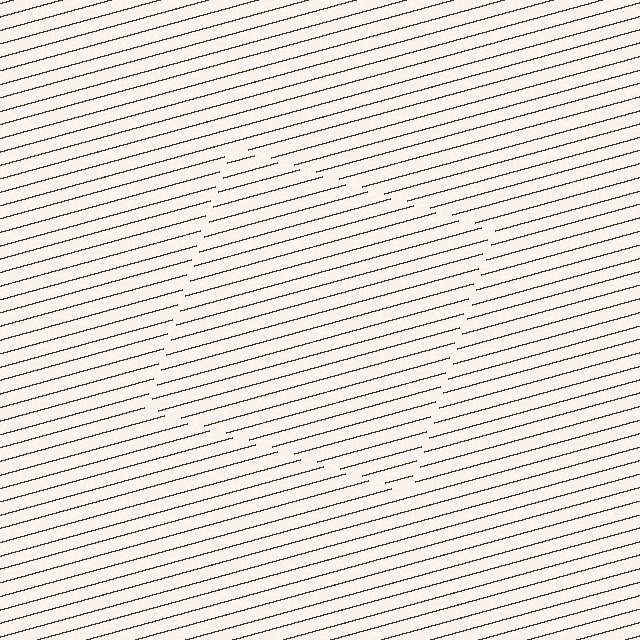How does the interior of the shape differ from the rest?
The interior of the shape contains the same grating, shifted by half a period — the contour is defined by the phase discontinuity where line-ends from the inner and outer gratings abut.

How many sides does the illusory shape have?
4 sides — the line-ends trace a square.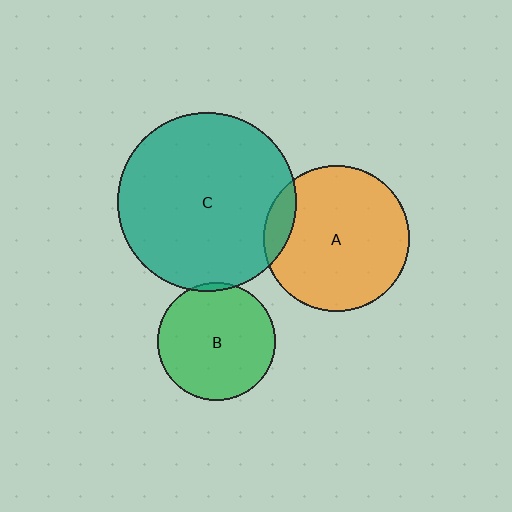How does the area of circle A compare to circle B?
Approximately 1.5 times.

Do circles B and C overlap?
Yes.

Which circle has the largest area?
Circle C (teal).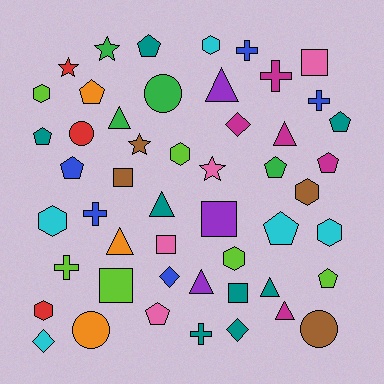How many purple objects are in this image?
There are 3 purple objects.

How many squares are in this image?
There are 6 squares.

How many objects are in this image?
There are 50 objects.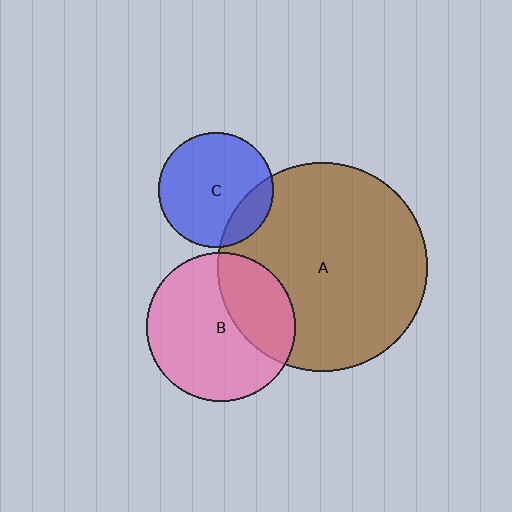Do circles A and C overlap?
Yes.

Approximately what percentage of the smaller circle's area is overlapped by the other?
Approximately 20%.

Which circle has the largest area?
Circle A (brown).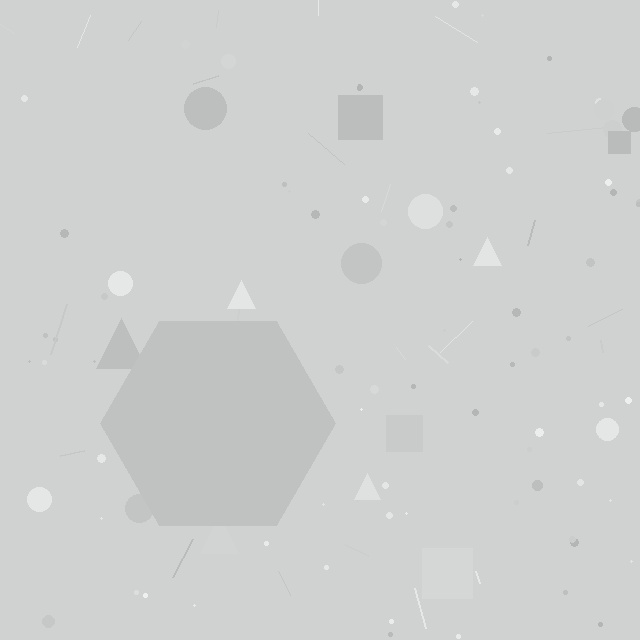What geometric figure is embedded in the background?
A hexagon is embedded in the background.